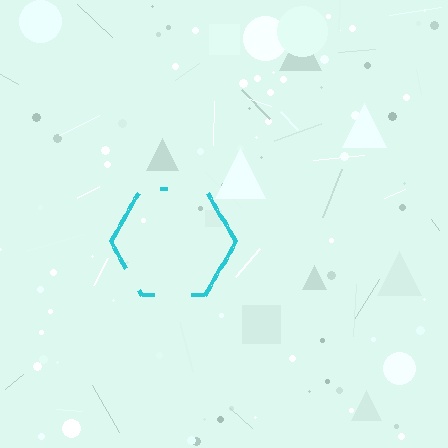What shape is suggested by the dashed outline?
The dashed outline suggests a hexagon.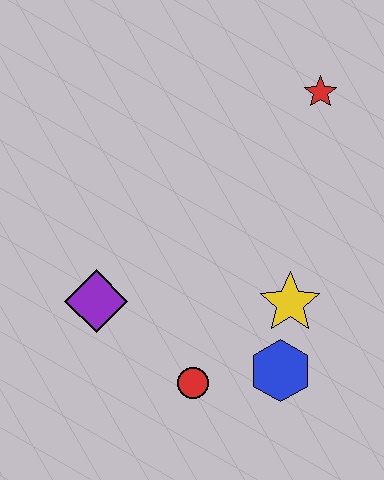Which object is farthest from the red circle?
The red star is farthest from the red circle.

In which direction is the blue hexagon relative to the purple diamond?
The blue hexagon is to the right of the purple diamond.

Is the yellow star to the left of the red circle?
No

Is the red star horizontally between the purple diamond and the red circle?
No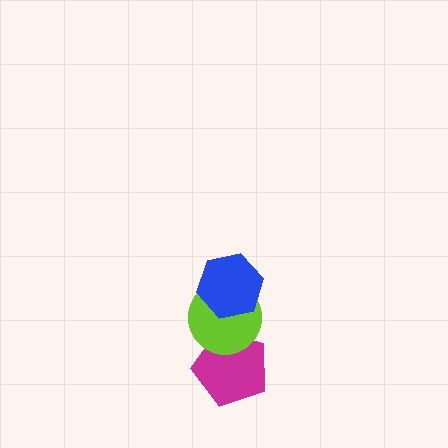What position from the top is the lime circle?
The lime circle is 2nd from the top.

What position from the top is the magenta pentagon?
The magenta pentagon is 3rd from the top.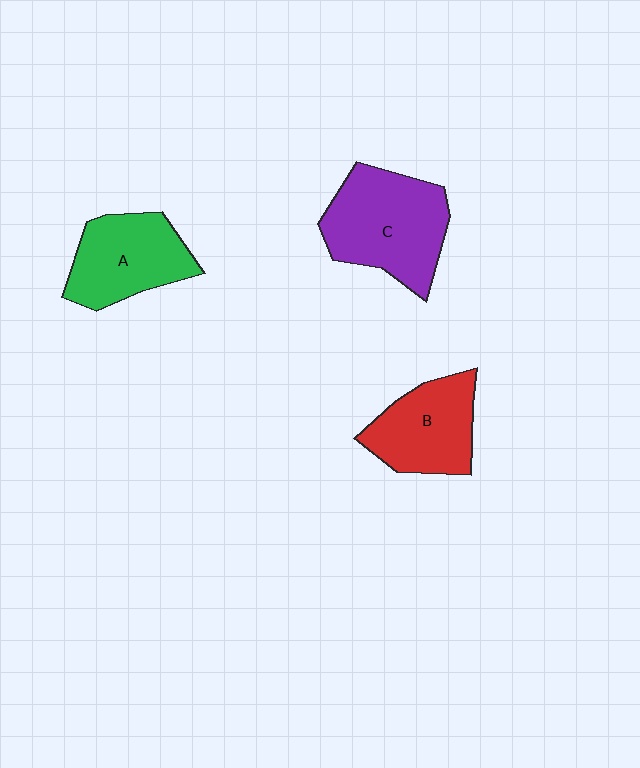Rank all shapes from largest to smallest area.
From largest to smallest: C (purple), A (green), B (red).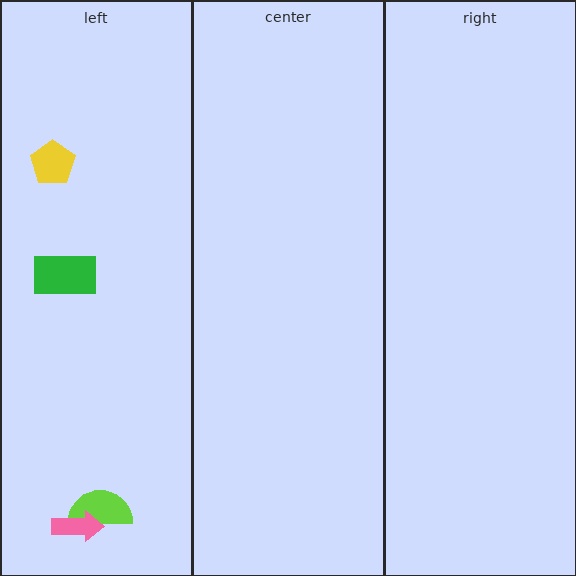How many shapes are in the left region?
4.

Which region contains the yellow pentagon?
The left region.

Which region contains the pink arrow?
The left region.